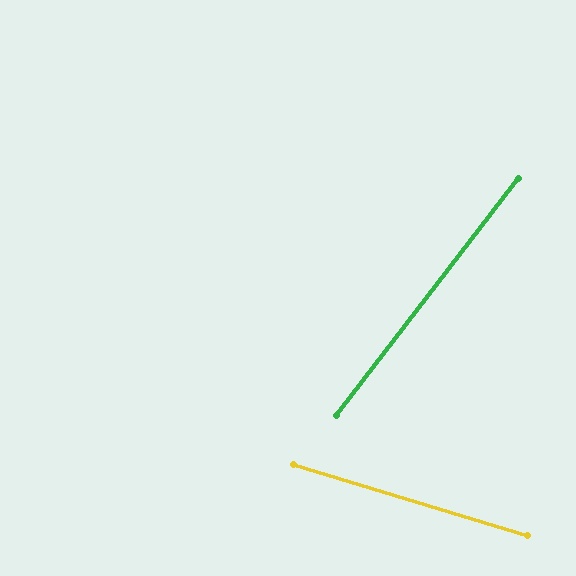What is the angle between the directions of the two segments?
Approximately 69 degrees.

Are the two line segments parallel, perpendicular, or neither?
Neither parallel nor perpendicular — they differ by about 69°.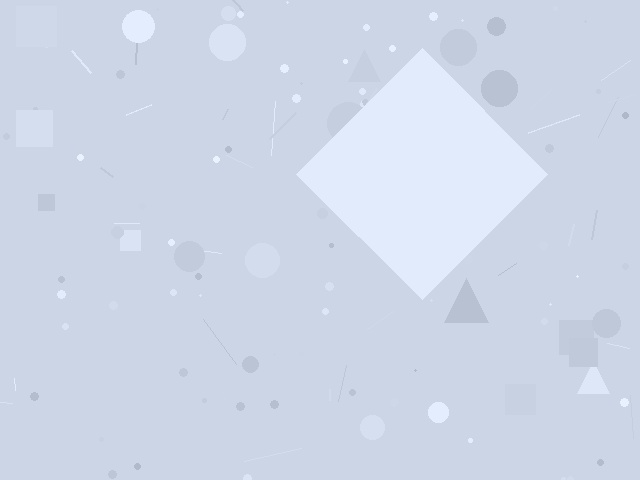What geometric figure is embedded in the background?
A diamond is embedded in the background.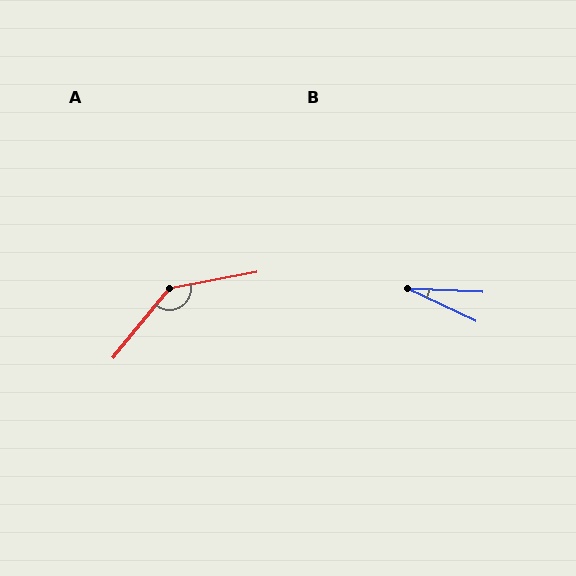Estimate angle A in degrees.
Approximately 139 degrees.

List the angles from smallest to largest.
B (23°), A (139°).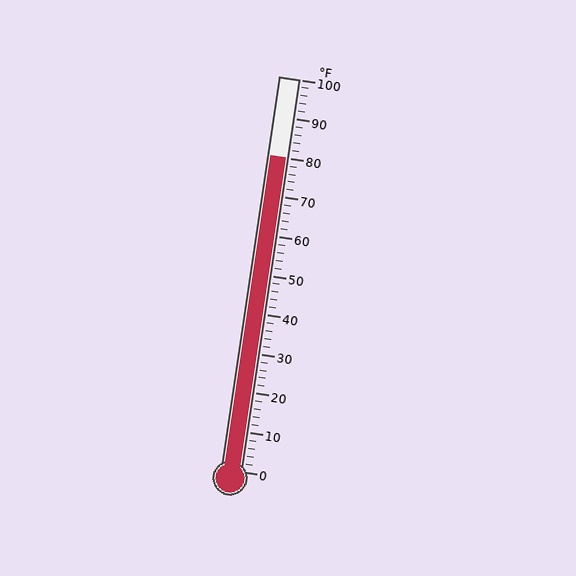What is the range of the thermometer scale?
The thermometer scale ranges from 0°F to 100°F.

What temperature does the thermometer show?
The thermometer shows approximately 80°F.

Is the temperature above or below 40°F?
The temperature is above 40°F.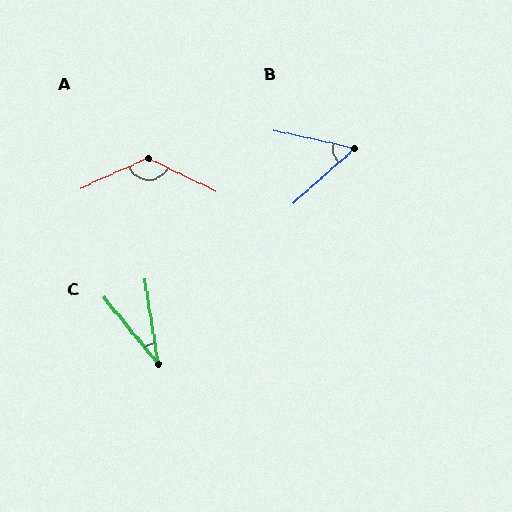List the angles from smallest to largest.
C (30°), B (54°), A (129°).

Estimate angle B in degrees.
Approximately 54 degrees.